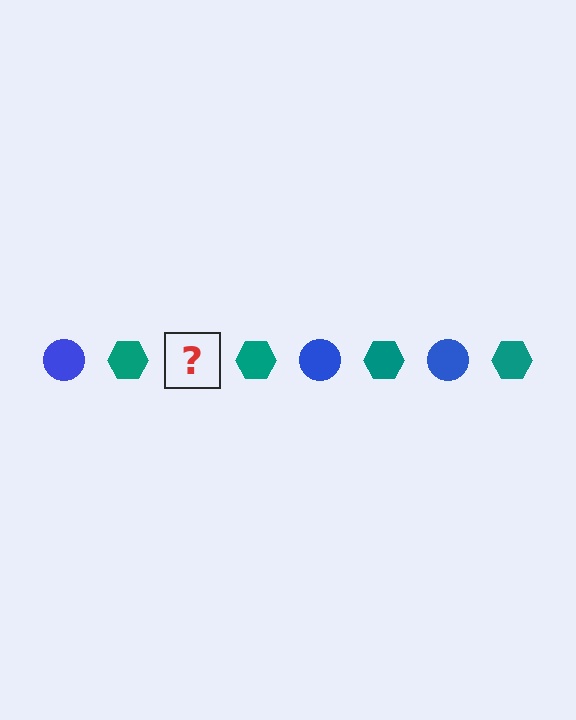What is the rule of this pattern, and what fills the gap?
The rule is that the pattern alternates between blue circle and teal hexagon. The gap should be filled with a blue circle.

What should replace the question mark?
The question mark should be replaced with a blue circle.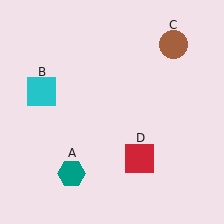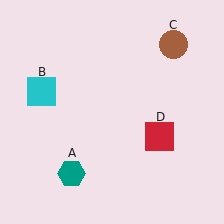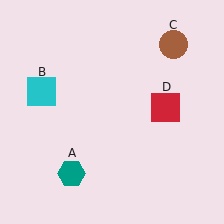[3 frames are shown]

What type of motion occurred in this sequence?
The red square (object D) rotated counterclockwise around the center of the scene.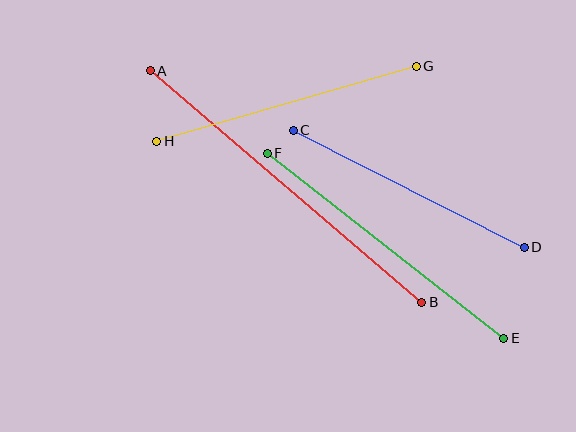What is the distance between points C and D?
The distance is approximately 259 pixels.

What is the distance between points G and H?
The distance is approximately 270 pixels.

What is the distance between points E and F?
The distance is approximately 300 pixels.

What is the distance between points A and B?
The distance is approximately 357 pixels.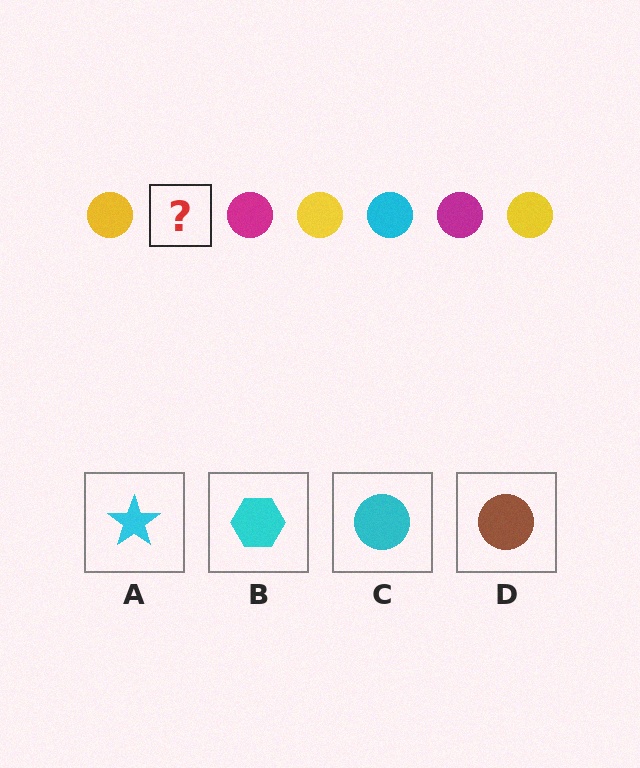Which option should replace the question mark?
Option C.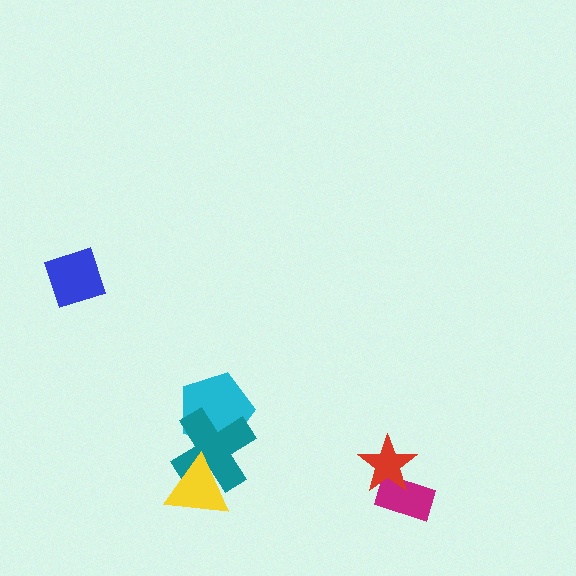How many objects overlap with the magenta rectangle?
1 object overlaps with the magenta rectangle.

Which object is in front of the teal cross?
The yellow triangle is in front of the teal cross.